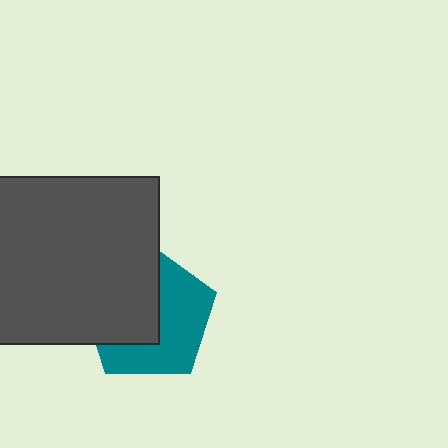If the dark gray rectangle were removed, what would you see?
You would see the complete teal pentagon.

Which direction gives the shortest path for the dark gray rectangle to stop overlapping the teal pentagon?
Moving left gives the shortest separation.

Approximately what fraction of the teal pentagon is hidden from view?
Roughly 49% of the teal pentagon is hidden behind the dark gray rectangle.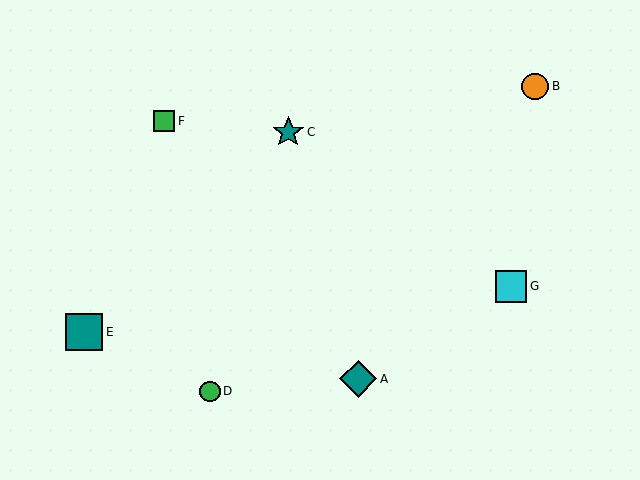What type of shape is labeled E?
Shape E is a teal square.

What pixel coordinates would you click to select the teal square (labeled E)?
Click at (84, 332) to select the teal square E.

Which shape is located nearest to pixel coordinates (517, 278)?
The cyan square (labeled G) at (511, 286) is nearest to that location.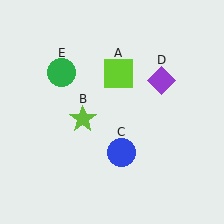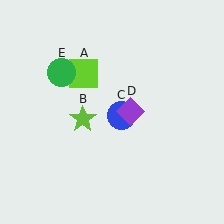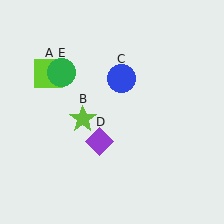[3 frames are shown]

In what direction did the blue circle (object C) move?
The blue circle (object C) moved up.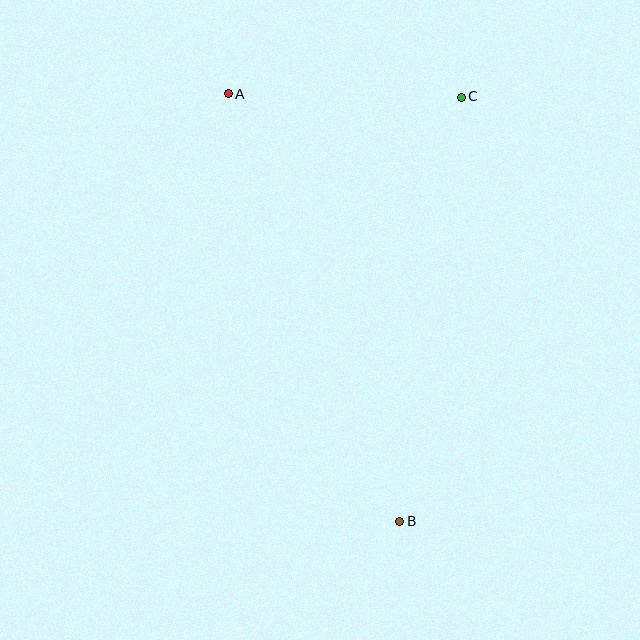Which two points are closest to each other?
Points A and C are closest to each other.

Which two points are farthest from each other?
Points A and B are farthest from each other.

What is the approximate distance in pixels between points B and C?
The distance between B and C is approximately 429 pixels.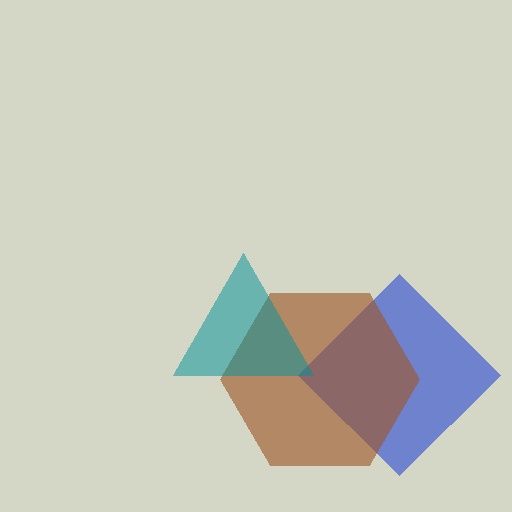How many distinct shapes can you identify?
There are 3 distinct shapes: a blue diamond, a brown hexagon, a teal triangle.